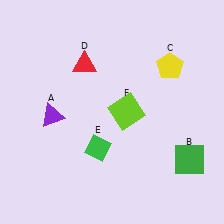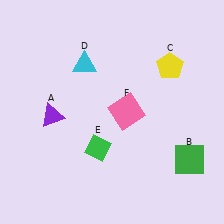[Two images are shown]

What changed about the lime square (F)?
In Image 1, F is lime. In Image 2, it changed to pink.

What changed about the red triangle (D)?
In Image 1, D is red. In Image 2, it changed to cyan.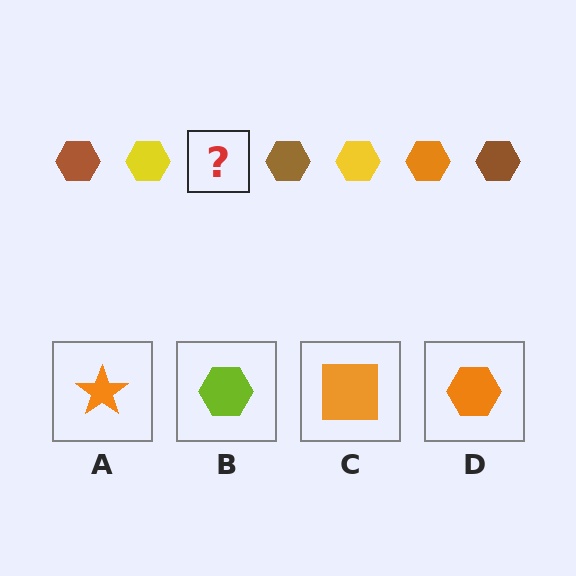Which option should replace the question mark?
Option D.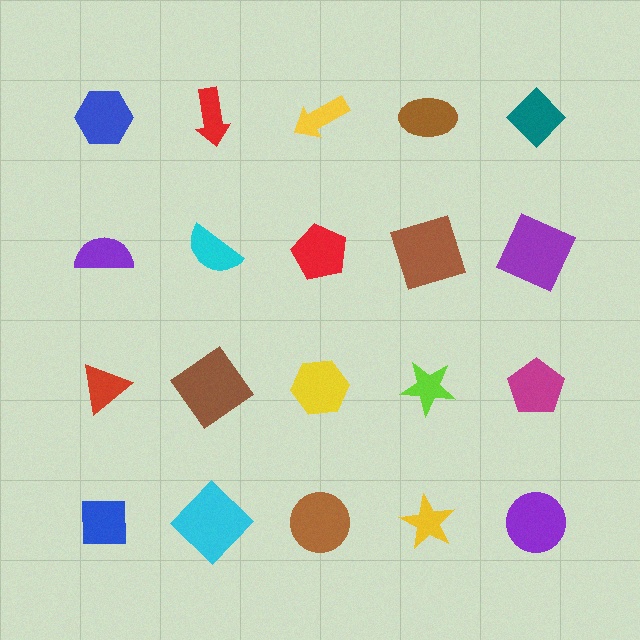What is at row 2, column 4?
A brown square.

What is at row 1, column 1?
A blue hexagon.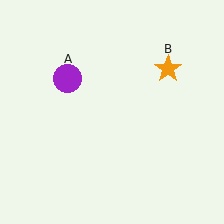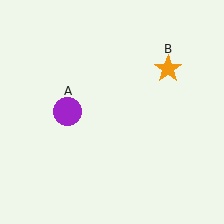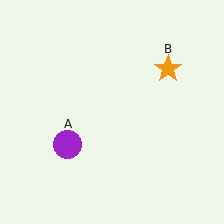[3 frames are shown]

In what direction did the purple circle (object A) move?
The purple circle (object A) moved down.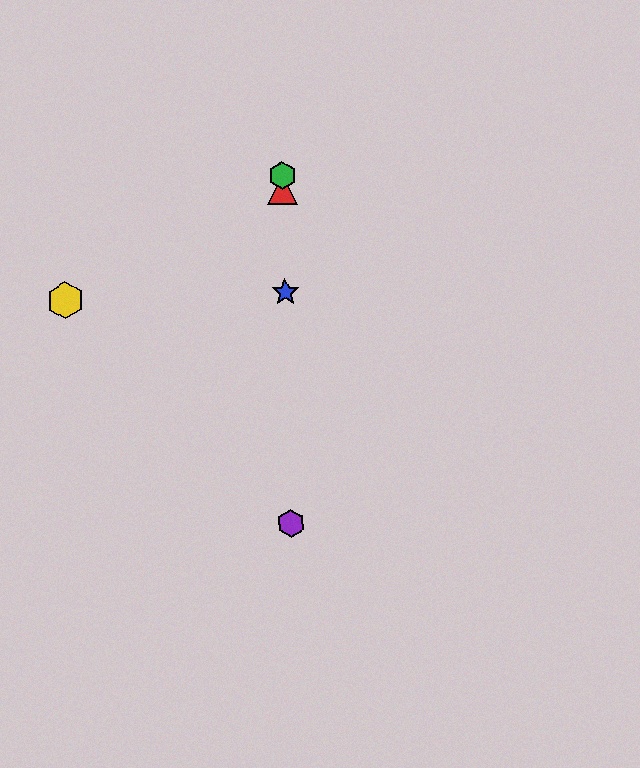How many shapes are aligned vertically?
4 shapes (the red triangle, the blue star, the green hexagon, the purple hexagon) are aligned vertically.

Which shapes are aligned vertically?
The red triangle, the blue star, the green hexagon, the purple hexagon are aligned vertically.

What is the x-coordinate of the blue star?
The blue star is at x≈285.